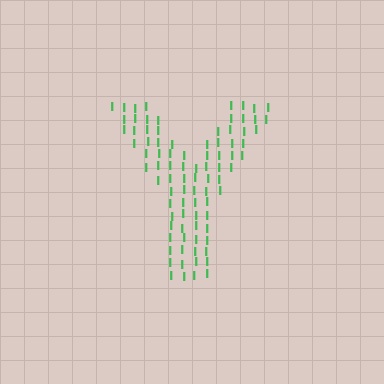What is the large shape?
The large shape is the letter Y.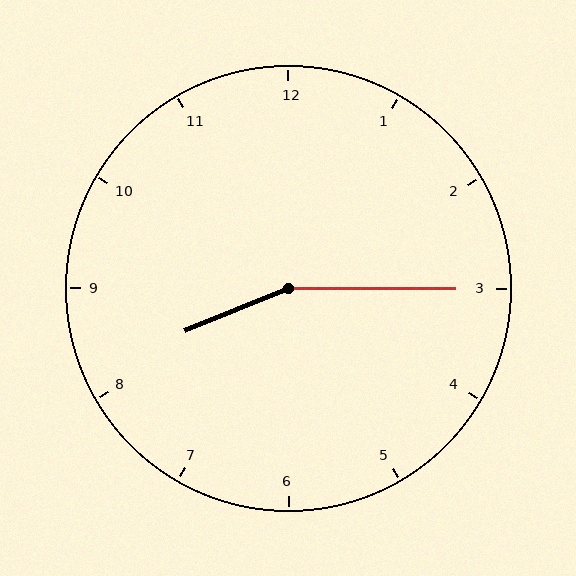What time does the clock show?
8:15.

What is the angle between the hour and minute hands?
Approximately 158 degrees.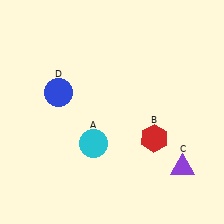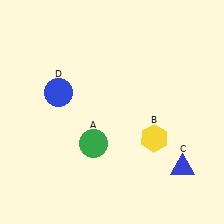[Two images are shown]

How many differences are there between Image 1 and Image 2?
There are 3 differences between the two images.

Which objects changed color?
A changed from cyan to green. B changed from red to yellow. C changed from purple to blue.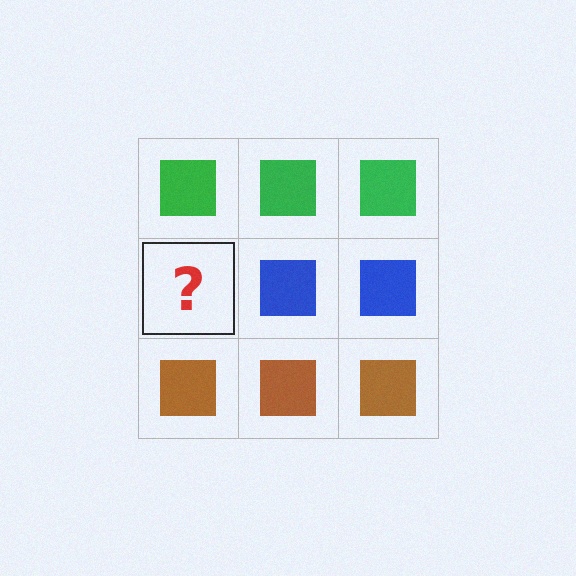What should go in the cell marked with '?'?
The missing cell should contain a blue square.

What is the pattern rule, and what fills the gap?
The rule is that each row has a consistent color. The gap should be filled with a blue square.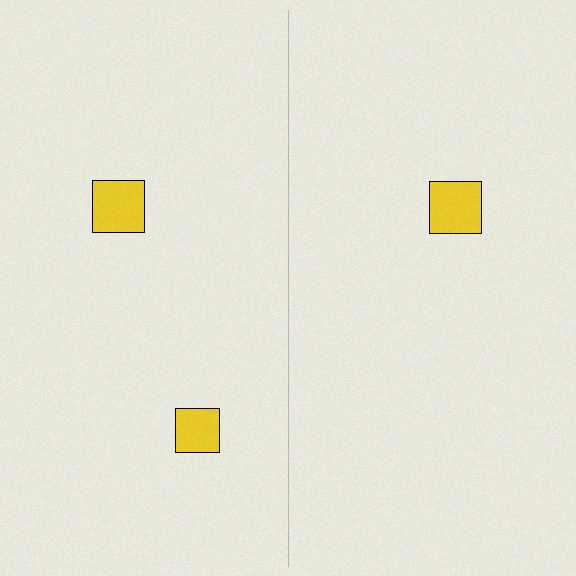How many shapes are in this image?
There are 3 shapes in this image.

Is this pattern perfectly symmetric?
No, the pattern is not perfectly symmetric. A yellow square is missing from the right side.